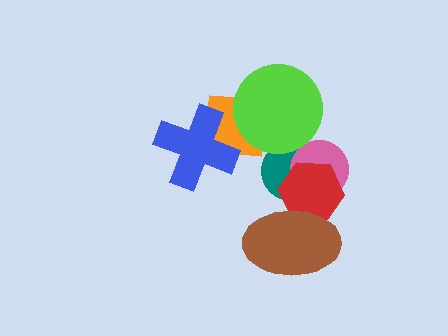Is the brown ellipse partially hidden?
No, no other shape covers it.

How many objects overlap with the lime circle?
2 objects overlap with the lime circle.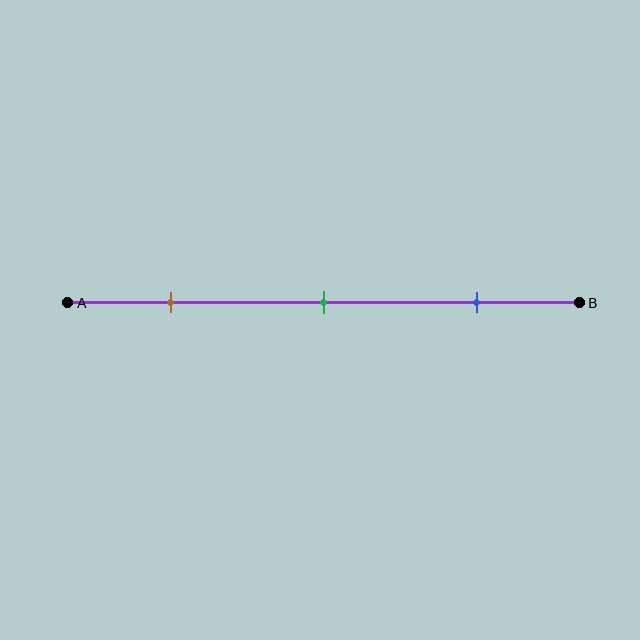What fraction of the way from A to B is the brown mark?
The brown mark is approximately 20% (0.2) of the way from A to B.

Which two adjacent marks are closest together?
The brown and green marks are the closest adjacent pair.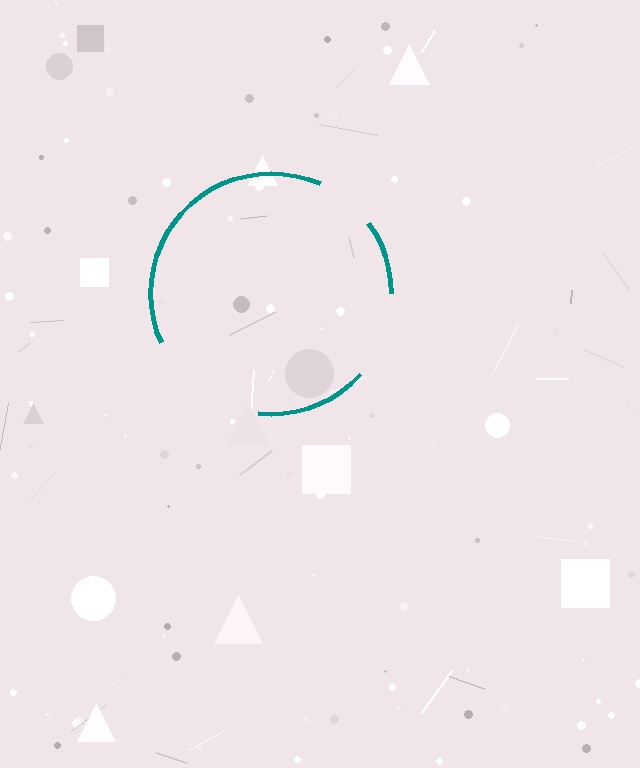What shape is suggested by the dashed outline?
The dashed outline suggests a circle.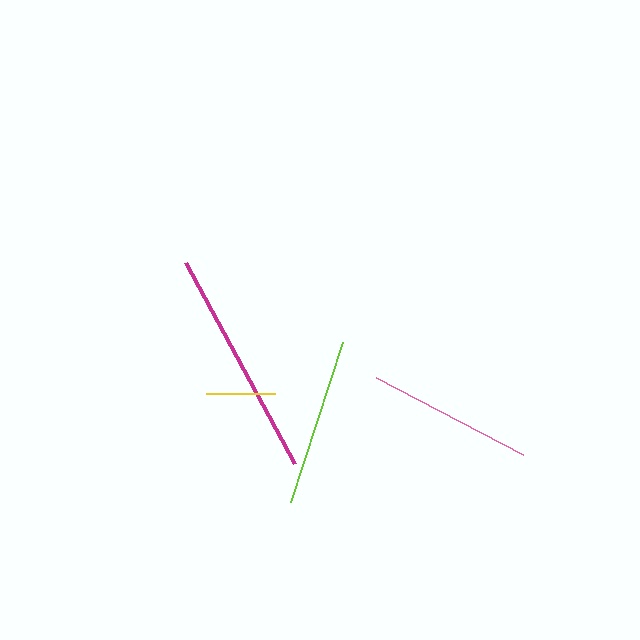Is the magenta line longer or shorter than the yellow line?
The magenta line is longer than the yellow line.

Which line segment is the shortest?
The yellow line is the shortest at approximately 69 pixels.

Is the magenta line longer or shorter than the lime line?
The magenta line is longer than the lime line.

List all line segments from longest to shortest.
From longest to shortest: magenta, lime, pink, yellow.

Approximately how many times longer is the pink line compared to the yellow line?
The pink line is approximately 2.4 times the length of the yellow line.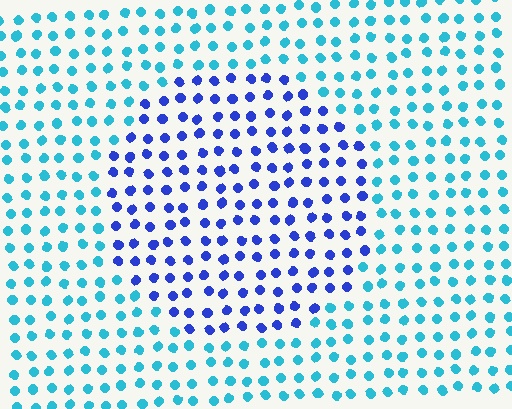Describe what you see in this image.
The image is filled with small cyan elements in a uniform arrangement. A circle-shaped region is visible where the elements are tinted to a slightly different hue, forming a subtle color boundary.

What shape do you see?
I see a circle.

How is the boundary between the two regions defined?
The boundary is defined purely by a slight shift in hue (about 46 degrees). Spacing, size, and orientation are identical on both sides.